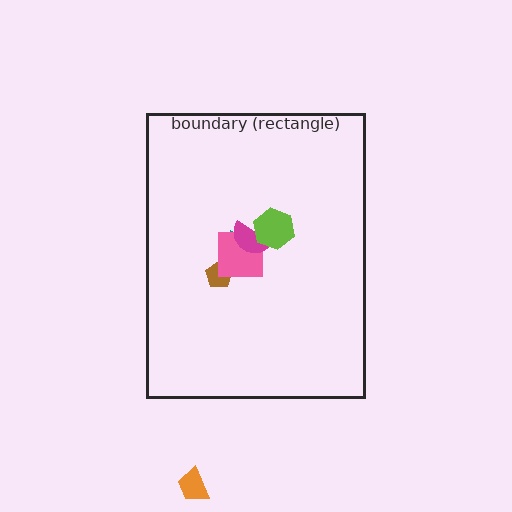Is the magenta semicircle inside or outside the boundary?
Inside.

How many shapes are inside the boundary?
5 inside, 1 outside.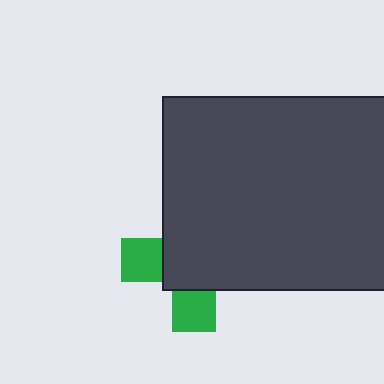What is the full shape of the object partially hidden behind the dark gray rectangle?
The partially hidden object is a green cross.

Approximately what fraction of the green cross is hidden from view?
Roughly 67% of the green cross is hidden behind the dark gray rectangle.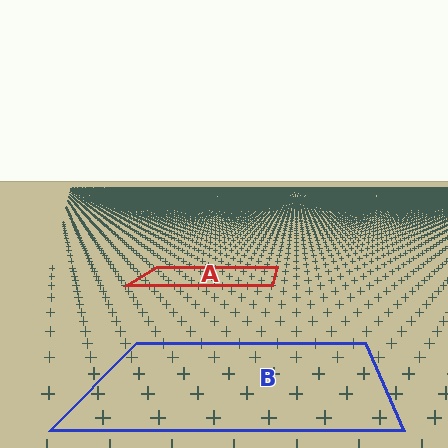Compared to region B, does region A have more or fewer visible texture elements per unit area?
Region A has more texture elements per unit area — they are packed more densely because it is farther away.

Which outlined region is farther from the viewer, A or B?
Region A is farther from the viewer — the texture elements inside it appear smaller and more densely packed.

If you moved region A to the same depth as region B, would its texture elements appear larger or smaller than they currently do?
They would appear larger. At a closer depth, the same texture elements are projected at a bigger on-screen size.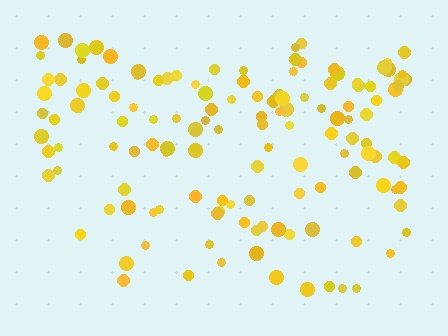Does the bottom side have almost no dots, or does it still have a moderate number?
Still a moderate number, just noticeably fewer than the top.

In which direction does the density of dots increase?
From bottom to top, with the top side densest.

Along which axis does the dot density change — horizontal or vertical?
Vertical.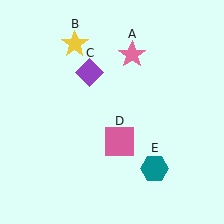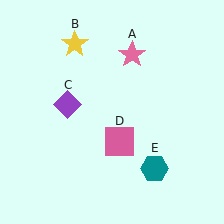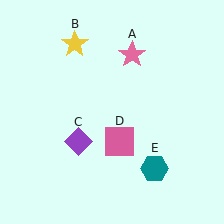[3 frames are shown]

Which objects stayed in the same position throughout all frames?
Pink star (object A) and yellow star (object B) and pink square (object D) and teal hexagon (object E) remained stationary.